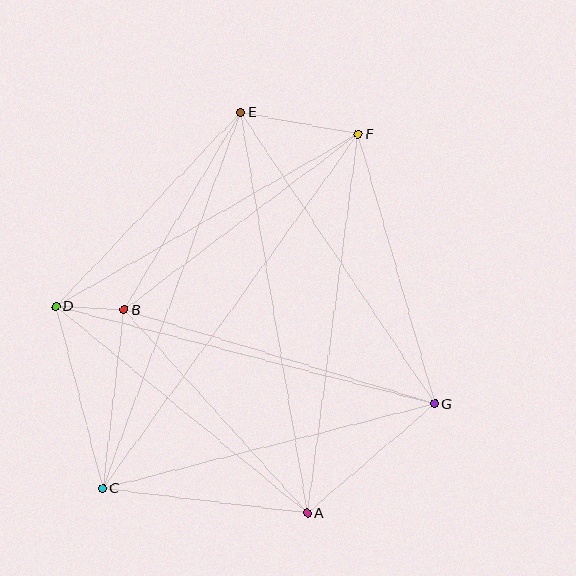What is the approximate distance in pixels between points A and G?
The distance between A and G is approximately 168 pixels.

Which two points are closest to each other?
Points B and D are closest to each other.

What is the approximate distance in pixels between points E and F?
The distance between E and F is approximately 120 pixels.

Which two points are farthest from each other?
Points C and F are farthest from each other.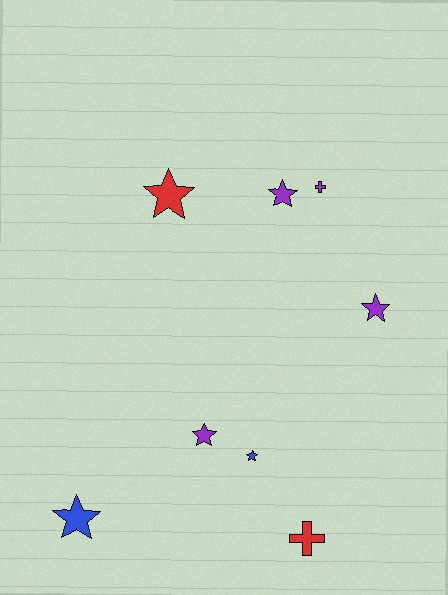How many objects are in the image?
There are 8 objects.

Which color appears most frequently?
Purple, with 4 objects.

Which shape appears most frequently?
Star, with 6 objects.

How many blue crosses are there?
There are no blue crosses.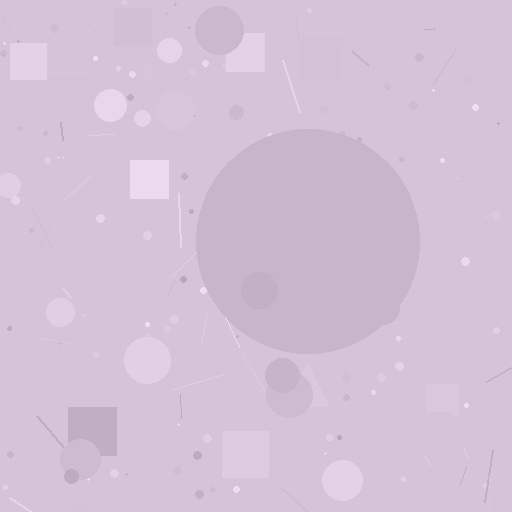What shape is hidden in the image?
A circle is hidden in the image.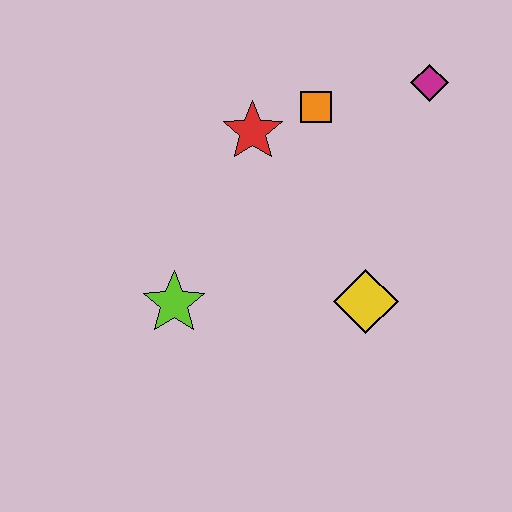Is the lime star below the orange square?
Yes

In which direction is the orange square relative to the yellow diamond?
The orange square is above the yellow diamond.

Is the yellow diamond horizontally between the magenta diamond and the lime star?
Yes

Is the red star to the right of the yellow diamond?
No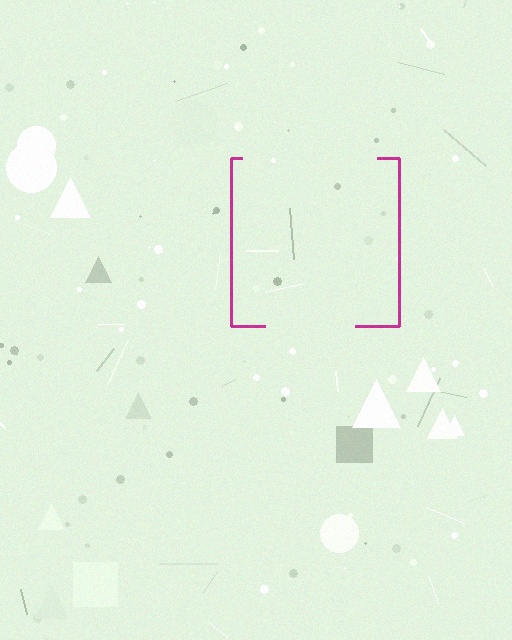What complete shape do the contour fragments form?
The contour fragments form a square.